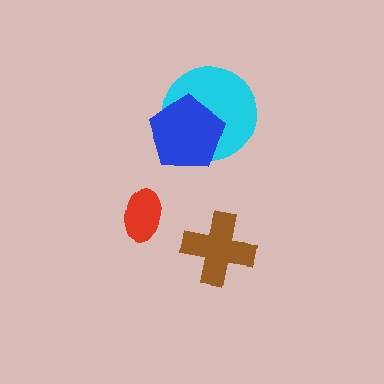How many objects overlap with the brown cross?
0 objects overlap with the brown cross.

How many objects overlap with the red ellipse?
0 objects overlap with the red ellipse.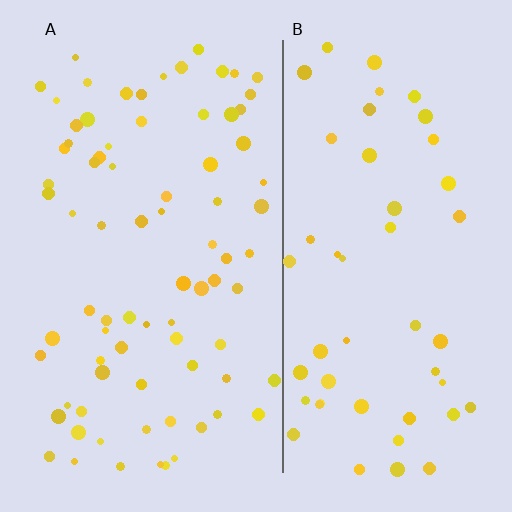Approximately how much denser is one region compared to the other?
Approximately 1.6× — region A over region B.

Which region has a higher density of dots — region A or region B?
A (the left).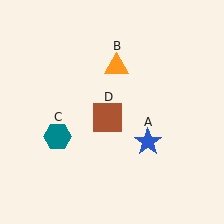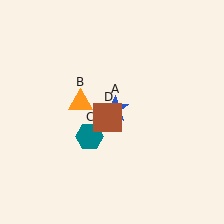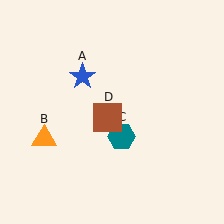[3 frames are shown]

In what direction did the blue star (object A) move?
The blue star (object A) moved up and to the left.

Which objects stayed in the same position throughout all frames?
Brown square (object D) remained stationary.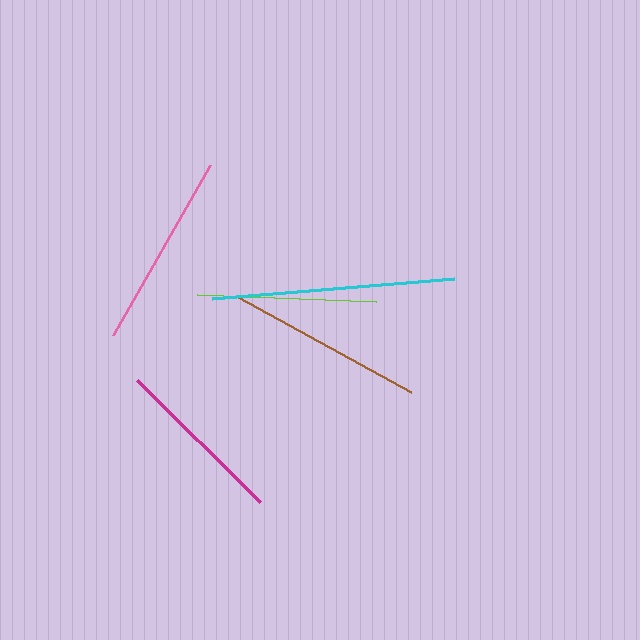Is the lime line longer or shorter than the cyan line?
The cyan line is longer than the lime line.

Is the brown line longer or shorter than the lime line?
The brown line is longer than the lime line.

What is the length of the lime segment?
The lime segment is approximately 180 pixels long.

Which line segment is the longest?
The cyan line is the longest at approximately 242 pixels.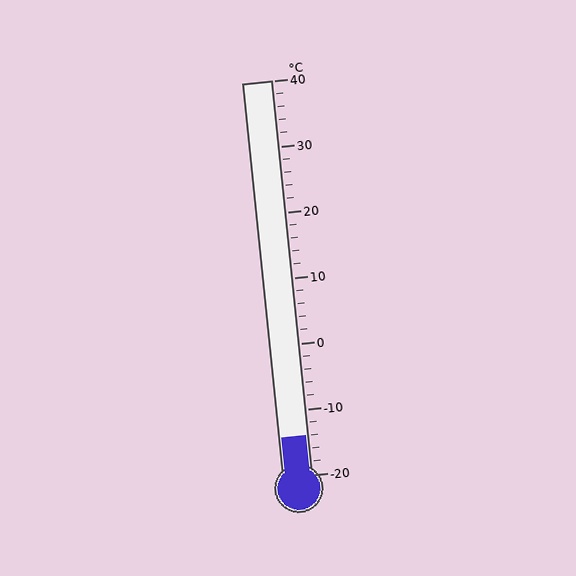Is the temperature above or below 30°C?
The temperature is below 30°C.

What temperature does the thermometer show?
The thermometer shows approximately -14°C.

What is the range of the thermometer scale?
The thermometer scale ranges from -20°C to 40°C.